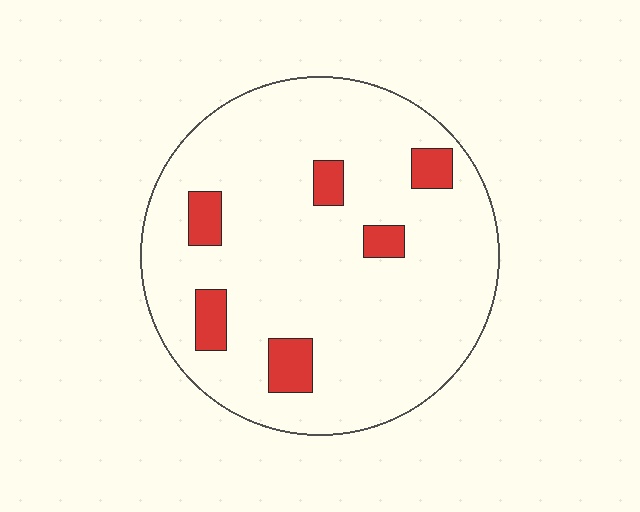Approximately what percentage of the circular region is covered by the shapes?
Approximately 10%.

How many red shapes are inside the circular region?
6.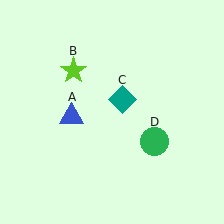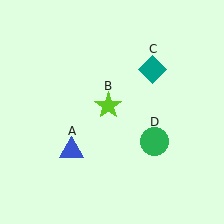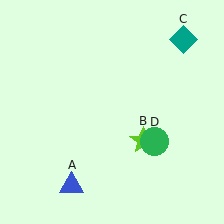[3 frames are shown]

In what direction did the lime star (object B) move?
The lime star (object B) moved down and to the right.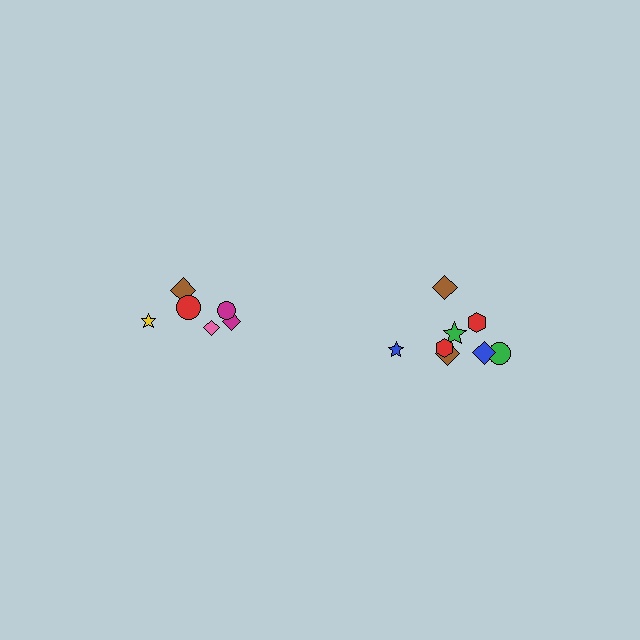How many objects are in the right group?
There are 8 objects.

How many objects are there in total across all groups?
There are 14 objects.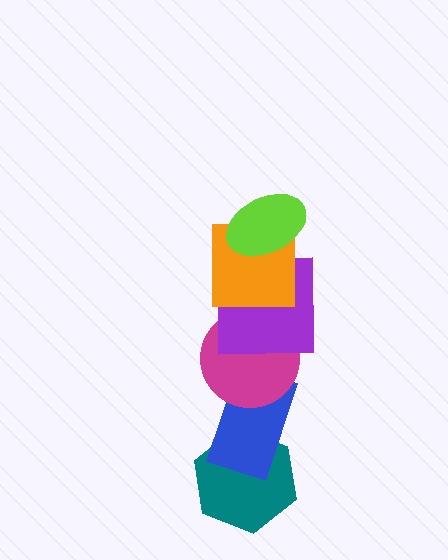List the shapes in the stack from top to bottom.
From top to bottom: the lime ellipse, the orange square, the purple square, the magenta circle, the blue rectangle, the teal hexagon.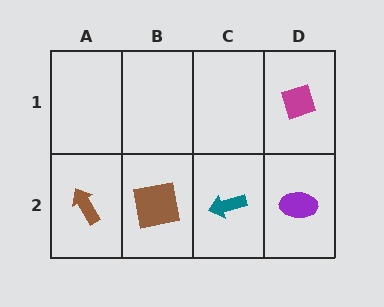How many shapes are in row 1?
1 shape.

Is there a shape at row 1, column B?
No, that cell is empty.